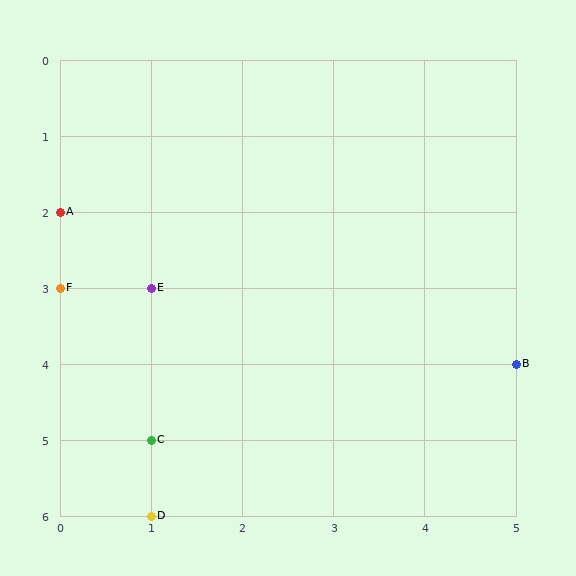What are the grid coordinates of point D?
Point D is at grid coordinates (1, 6).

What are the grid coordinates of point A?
Point A is at grid coordinates (0, 2).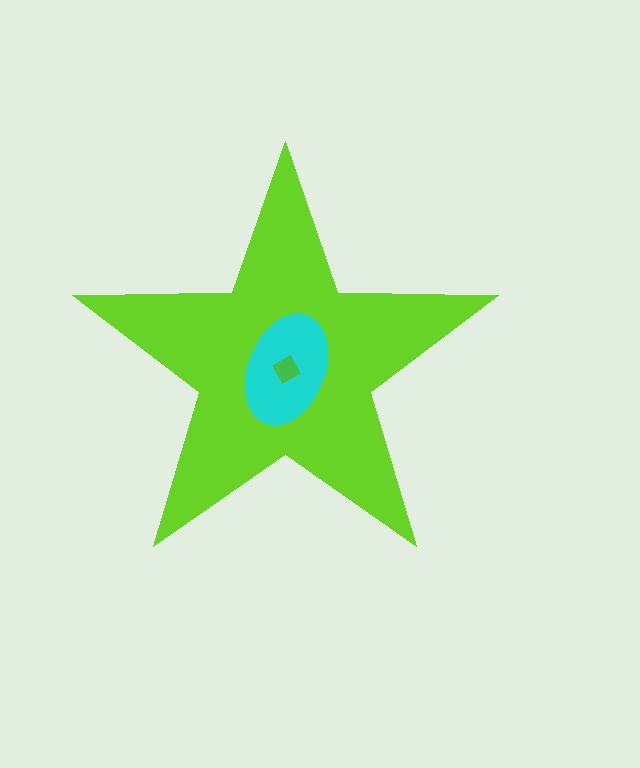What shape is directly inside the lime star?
The cyan ellipse.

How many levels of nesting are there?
3.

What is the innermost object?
The green diamond.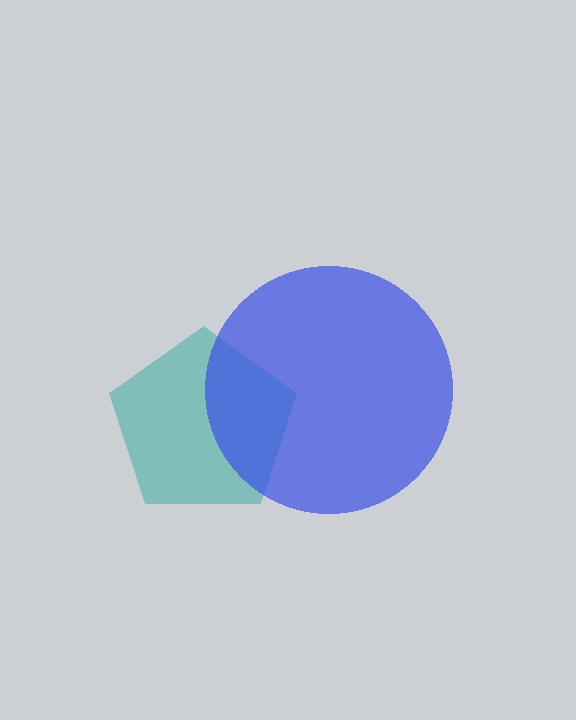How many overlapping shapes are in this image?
There are 2 overlapping shapes in the image.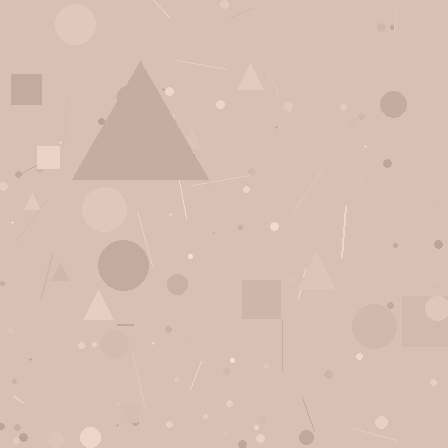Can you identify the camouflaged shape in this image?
The camouflaged shape is a triangle.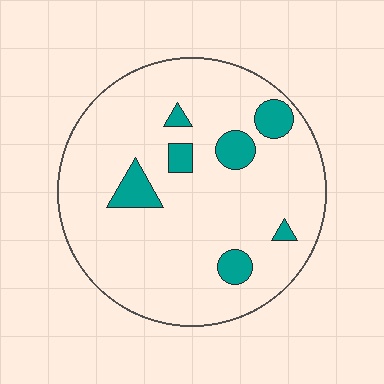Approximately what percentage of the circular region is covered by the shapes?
Approximately 10%.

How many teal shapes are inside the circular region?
7.